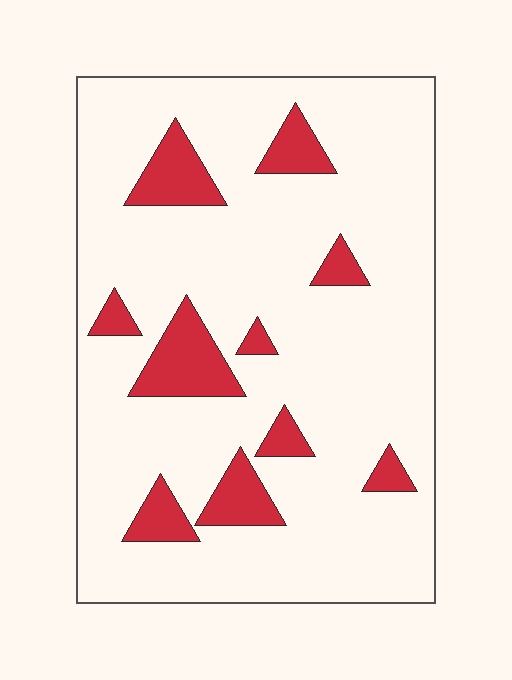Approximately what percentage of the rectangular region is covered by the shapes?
Approximately 15%.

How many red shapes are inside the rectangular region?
10.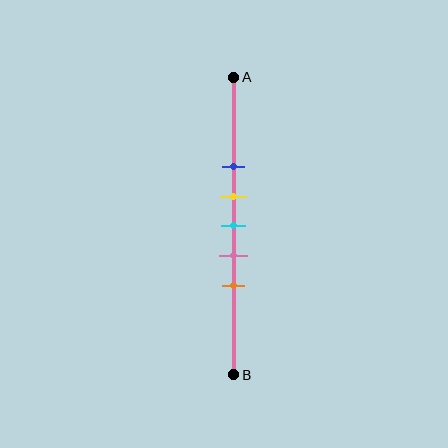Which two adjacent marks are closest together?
The yellow and cyan marks are the closest adjacent pair.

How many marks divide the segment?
There are 5 marks dividing the segment.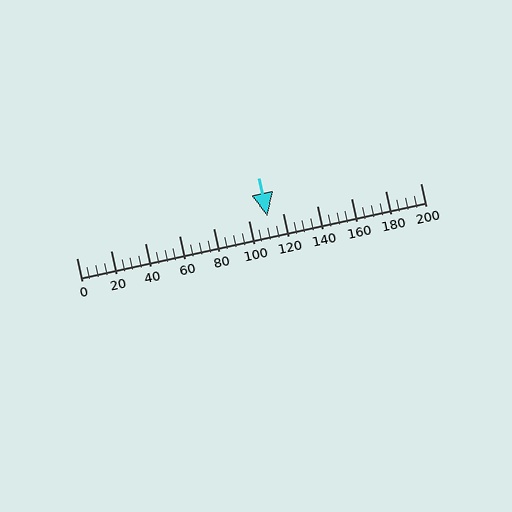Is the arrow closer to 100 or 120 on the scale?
The arrow is closer to 120.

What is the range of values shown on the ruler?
The ruler shows values from 0 to 200.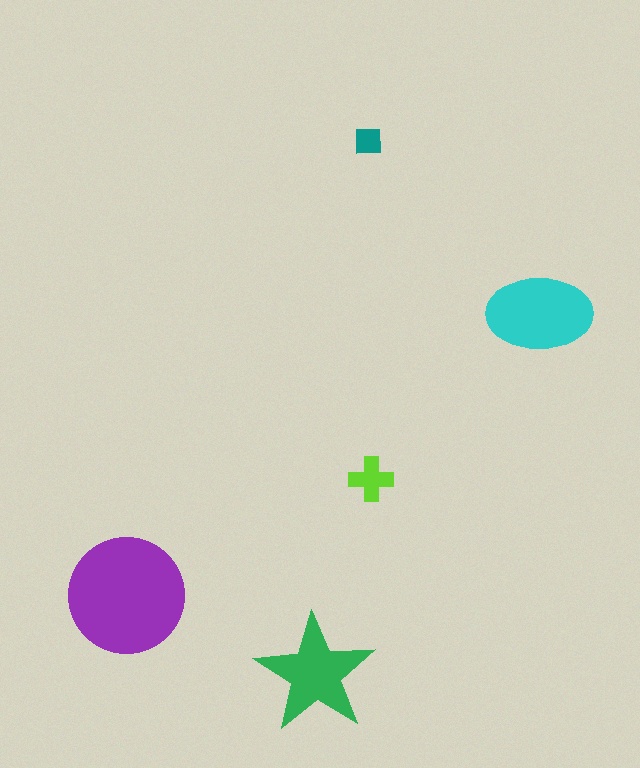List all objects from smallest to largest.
The teal square, the lime cross, the green star, the cyan ellipse, the purple circle.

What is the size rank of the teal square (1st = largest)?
5th.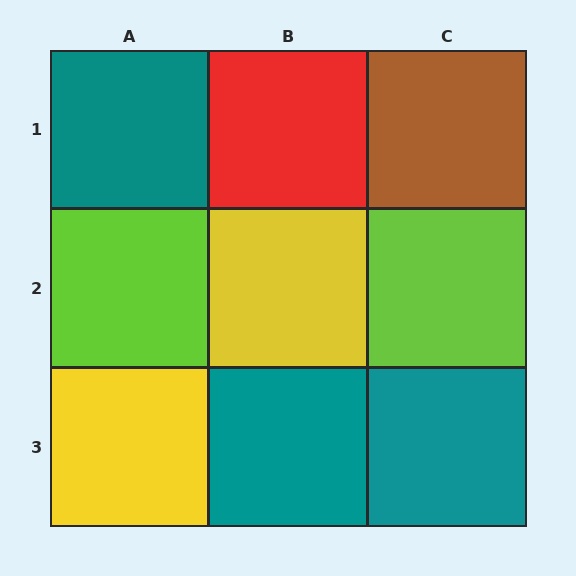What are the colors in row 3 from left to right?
Yellow, teal, teal.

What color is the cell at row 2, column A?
Lime.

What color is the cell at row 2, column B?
Yellow.